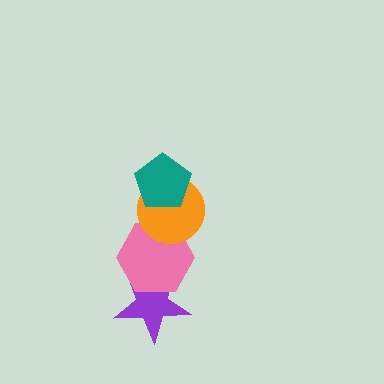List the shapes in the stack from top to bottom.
From top to bottom: the teal pentagon, the orange circle, the pink hexagon, the purple star.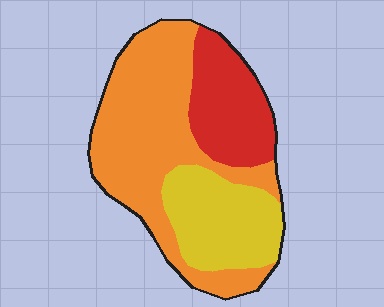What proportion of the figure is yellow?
Yellow covers around 25% of the figure.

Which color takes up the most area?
Orange, at roughly 50%.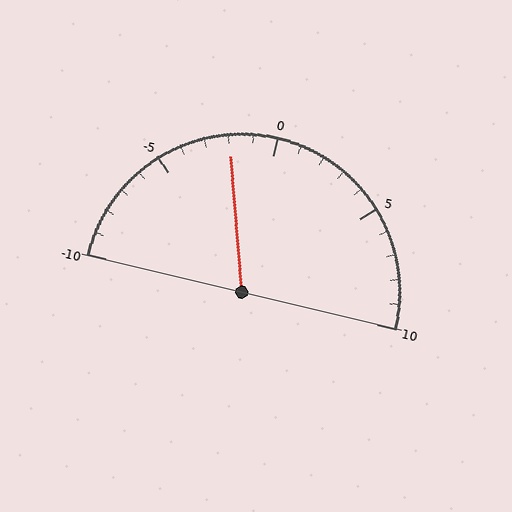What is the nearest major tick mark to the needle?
The nearest major tick mark is 0.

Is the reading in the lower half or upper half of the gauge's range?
The reading is in the lower half of the range (-10 to 10).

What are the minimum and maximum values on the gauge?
The gauge ranges from -10 to 10.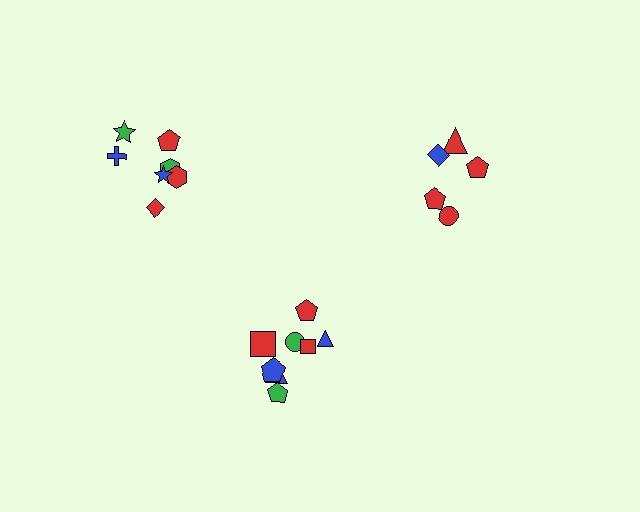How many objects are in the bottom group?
There are 8 objects.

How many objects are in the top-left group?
There are 7 objects.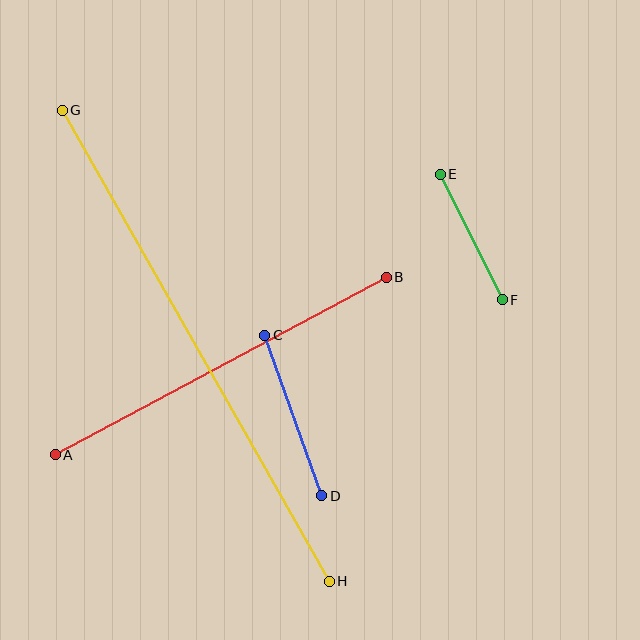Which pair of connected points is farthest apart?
Points G and H are farthest apart.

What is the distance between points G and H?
The distance is approximately 541 pixels.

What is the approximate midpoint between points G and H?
The midpoint is at approximately (196, 346) pixels.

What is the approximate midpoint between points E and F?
The midpoint is at approximately (471, 237) pixels.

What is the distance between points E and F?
The distance is approximately 140 pixels.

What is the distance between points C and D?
The distance is approximately 170 pixels.